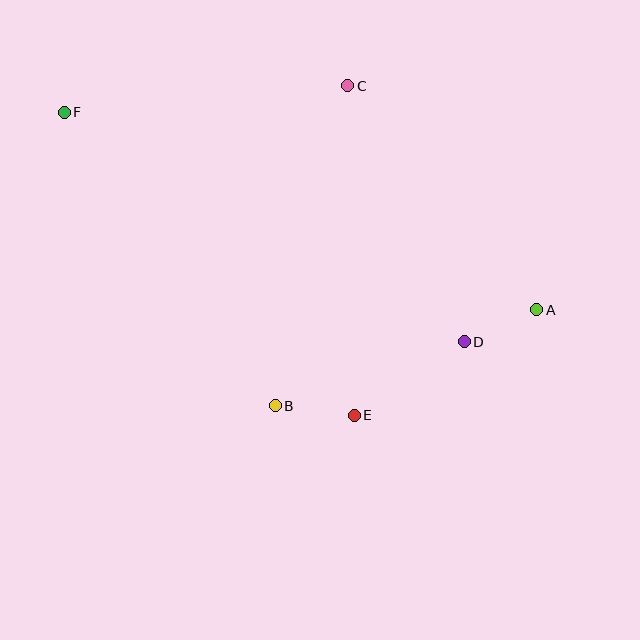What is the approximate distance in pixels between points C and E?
The distance between C and E is approximately 330 pixels.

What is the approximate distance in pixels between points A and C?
The distance between A and C is approximately 293 pixels.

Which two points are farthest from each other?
Points A and F are farthest from each other.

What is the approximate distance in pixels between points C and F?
The distance between C and F is approximately 285 pixels.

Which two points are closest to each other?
Points A and D are closest to each other.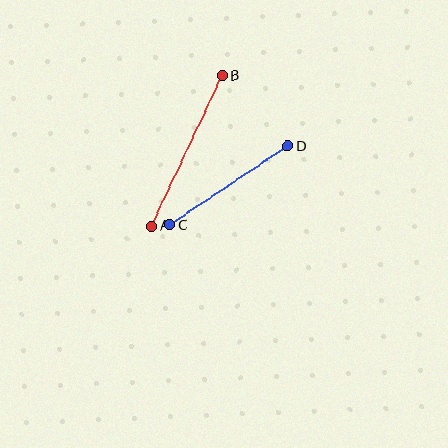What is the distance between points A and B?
The distance is approximately 166 pixels.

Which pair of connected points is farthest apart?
Points A and B are farthest apart.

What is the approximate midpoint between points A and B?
The midpoint is at approximately (187, 151) pixels.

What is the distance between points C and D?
The distance is approximately 142 pixels.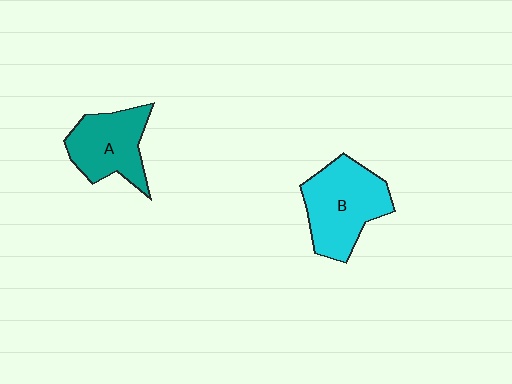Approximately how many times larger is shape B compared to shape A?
Approximately 1.3 times.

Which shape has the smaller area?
Shape A (teal).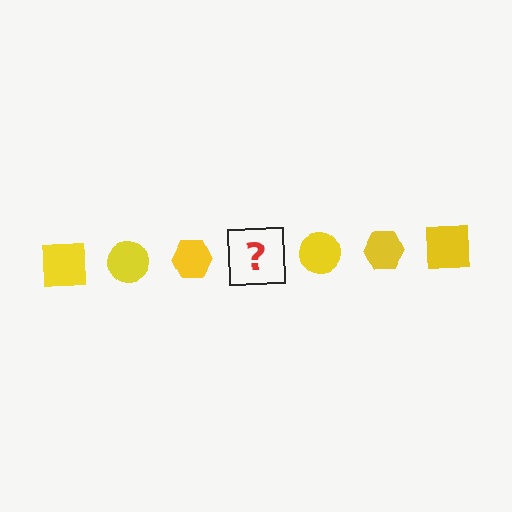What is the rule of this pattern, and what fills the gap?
The rule is that the pattern cycles through square, circle, hexagon shapes in yellow. The gap should be filled with a yellow square.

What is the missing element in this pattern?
The missing element is a yellow square.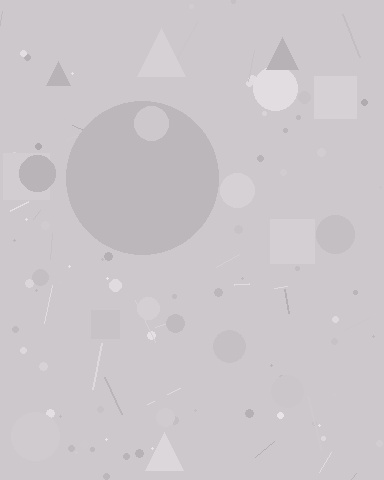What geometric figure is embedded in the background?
A circle is embedded in the background.